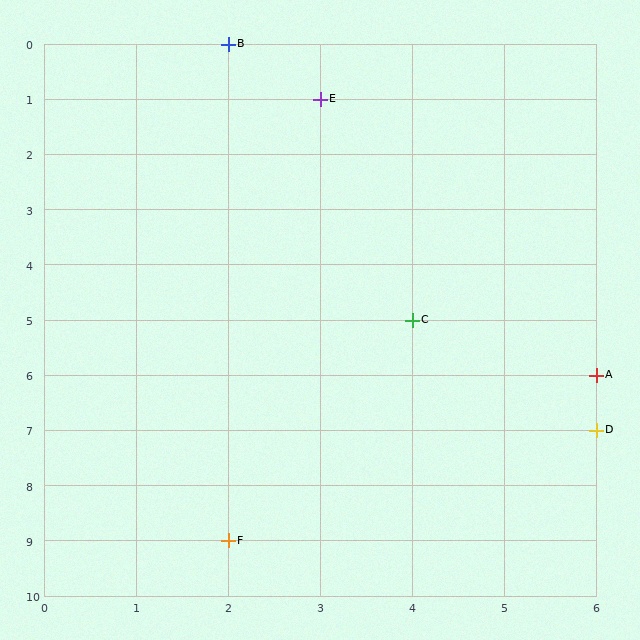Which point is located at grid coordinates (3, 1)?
Point E is at (3, 1).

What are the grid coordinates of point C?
Point C is at grid coordinates (4, 5).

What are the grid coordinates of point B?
Point B is at grid coordinates (2, 0).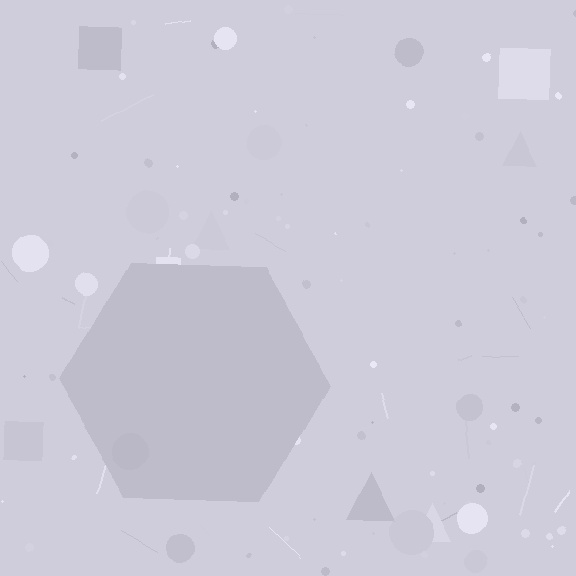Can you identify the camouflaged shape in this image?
The camouflaged shape is a hexagon.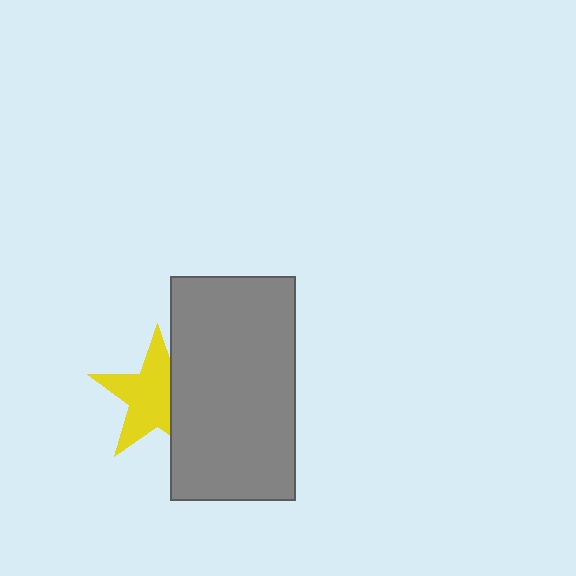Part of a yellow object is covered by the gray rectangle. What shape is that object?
It is a star.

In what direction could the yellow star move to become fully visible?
The yellow star could move left. That would shift it out from behind the gray rectangle entirely.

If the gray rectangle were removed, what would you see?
You would see the complete yellow star.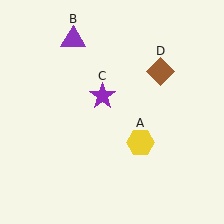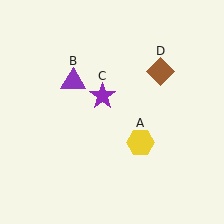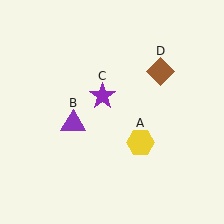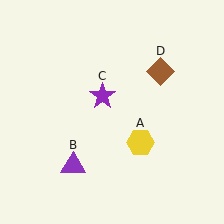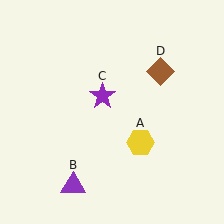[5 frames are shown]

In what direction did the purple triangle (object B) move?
The purple triangle (object B) moved down.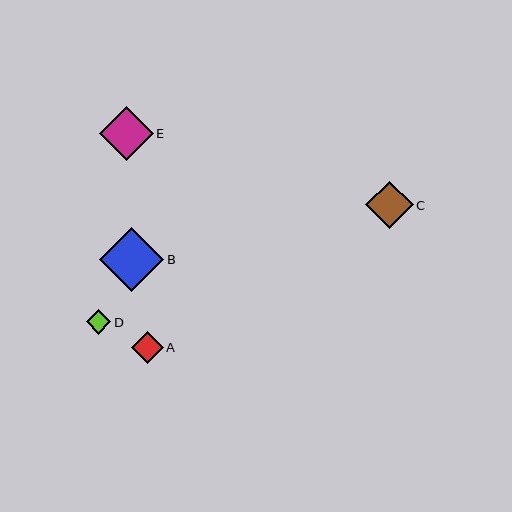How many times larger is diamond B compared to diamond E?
Diamond B is approximately 1.2 times the size of diamond E.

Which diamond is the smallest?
Diamond D is the smallest with a size of approximately 24 pixels.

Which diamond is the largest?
Diamond B is the largest with a size of approximately 65 pixels.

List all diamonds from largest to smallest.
From largest to smallest: B, E, C, A, D.